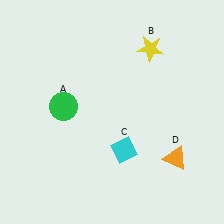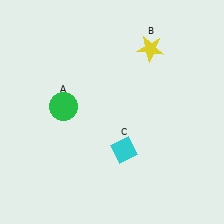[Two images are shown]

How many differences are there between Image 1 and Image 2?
There is 1 difference between the two images.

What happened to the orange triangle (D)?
The orange triangle (D) was removed in Image 2. It was in the bottom-right area of Image 1.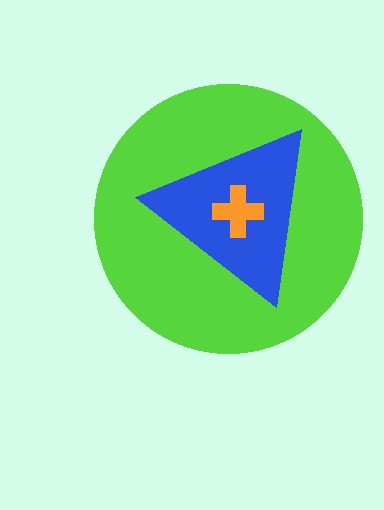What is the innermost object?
The orange cross.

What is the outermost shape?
The lime circle.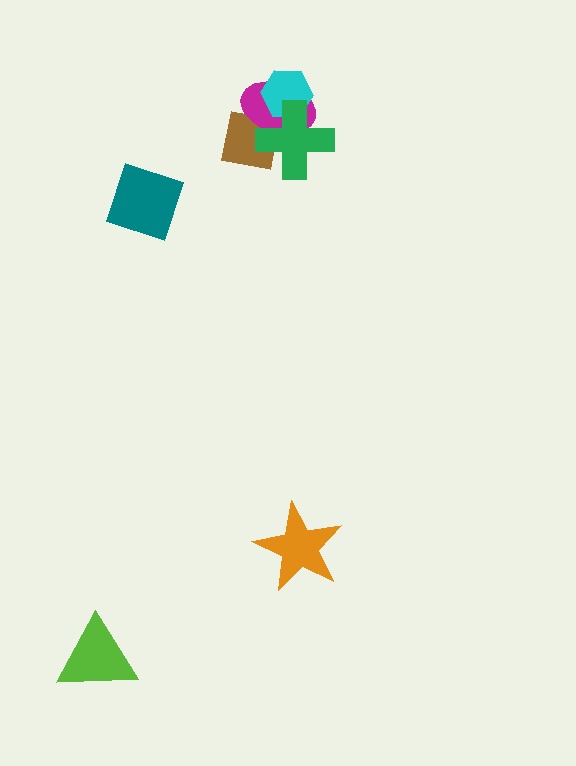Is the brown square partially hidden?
Yes, it is partially covered by another shape.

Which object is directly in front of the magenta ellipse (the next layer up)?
The cyan hexagon is directly in front of the magenta ellipse.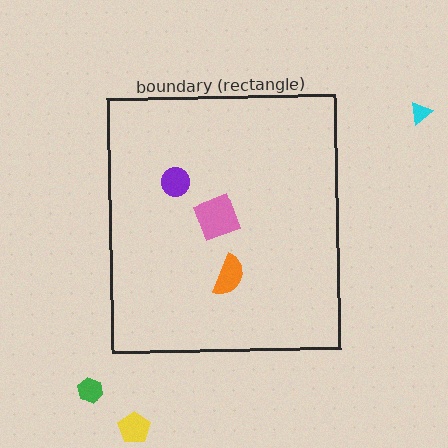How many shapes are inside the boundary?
3 inside, 3 outside.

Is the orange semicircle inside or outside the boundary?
Inside.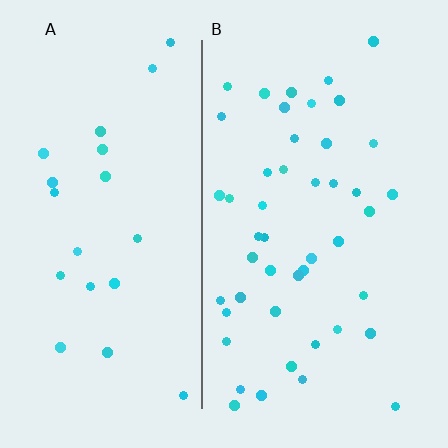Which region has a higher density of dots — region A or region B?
B (the right).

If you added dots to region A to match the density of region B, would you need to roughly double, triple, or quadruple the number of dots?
Approximately double.